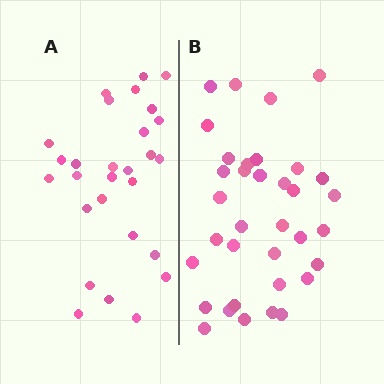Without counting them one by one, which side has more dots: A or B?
Region B (the right region) has more dots.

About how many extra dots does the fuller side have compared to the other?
Region B has roughly 8 or so more dots than region A.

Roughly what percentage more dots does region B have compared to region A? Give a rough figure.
About 25% more.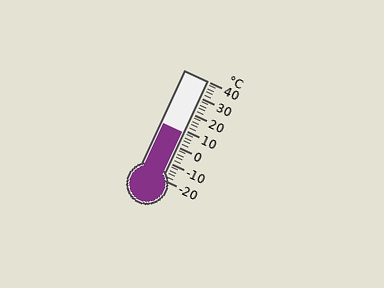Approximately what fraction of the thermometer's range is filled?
The thermometer is filled to approximately 45% of its range.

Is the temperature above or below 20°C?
The temperature is below 20°C.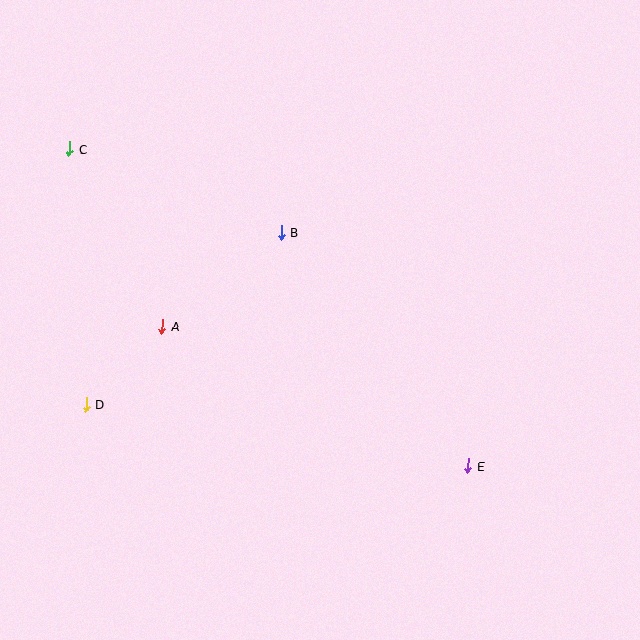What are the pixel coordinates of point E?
Point E is at (468, 466).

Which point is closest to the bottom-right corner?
Point E is closest to the bottom-right corner.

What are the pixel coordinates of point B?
Point B is at (281, 232).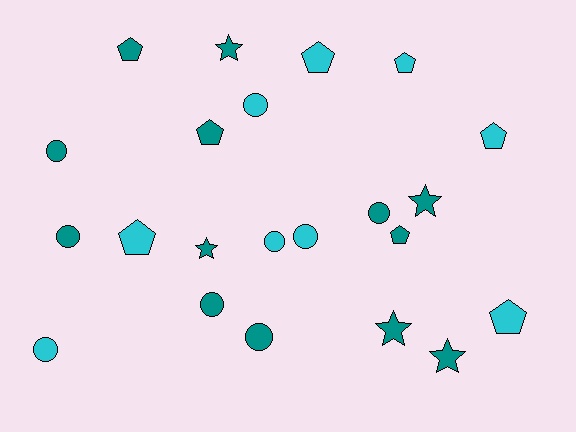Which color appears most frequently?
Teal, with 13 objects.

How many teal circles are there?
There are 5 teal circles.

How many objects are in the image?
There are 22 objects.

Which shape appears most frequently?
Circle, with 9 objects.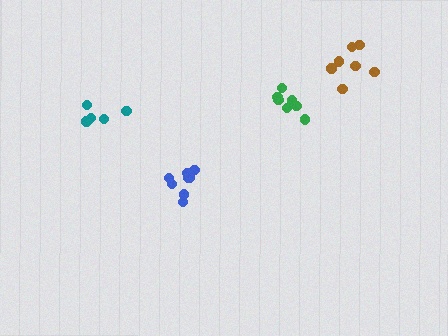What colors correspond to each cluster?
The clusters are colored: blue, brown, green, teal.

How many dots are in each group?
Group 1: 8 dots, Group 2: 7 dots, Group 3: 7 dots, Group 4: 5 dots (27 total).